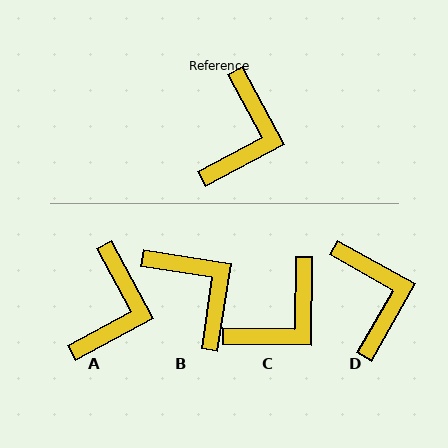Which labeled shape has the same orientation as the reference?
A.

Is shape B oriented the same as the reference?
No, it is off by about 53 degrees.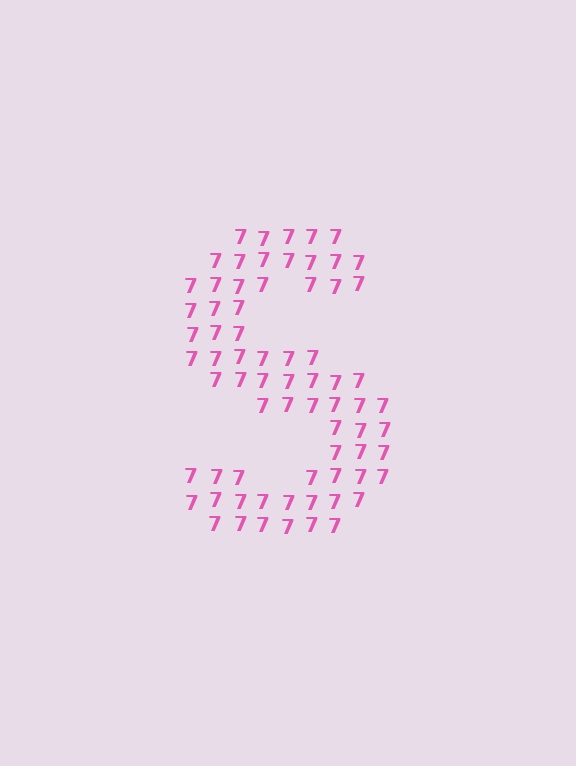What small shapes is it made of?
It is made of small digit 7's.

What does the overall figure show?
The overall figure shows the letter S.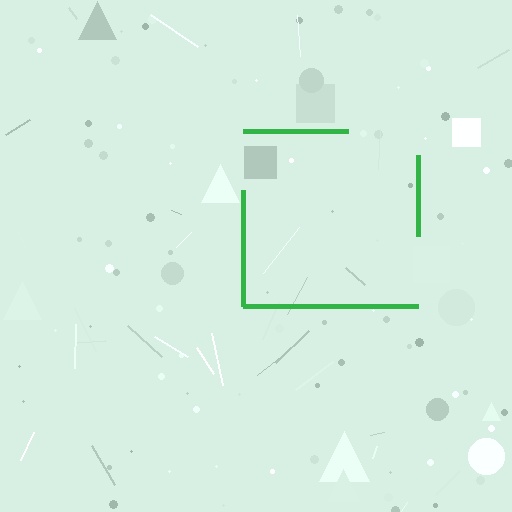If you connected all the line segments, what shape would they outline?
They would outline a square.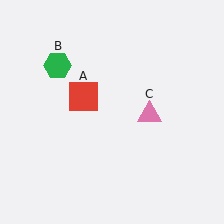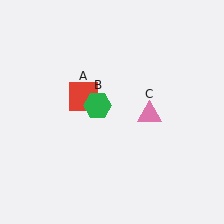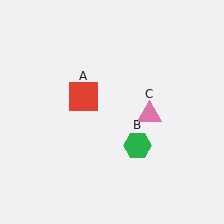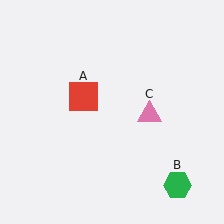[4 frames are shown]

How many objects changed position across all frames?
1 object changed position: green hexagon (object B).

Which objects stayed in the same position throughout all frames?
Red square (object A) and pink triangle (object C) remained stationary.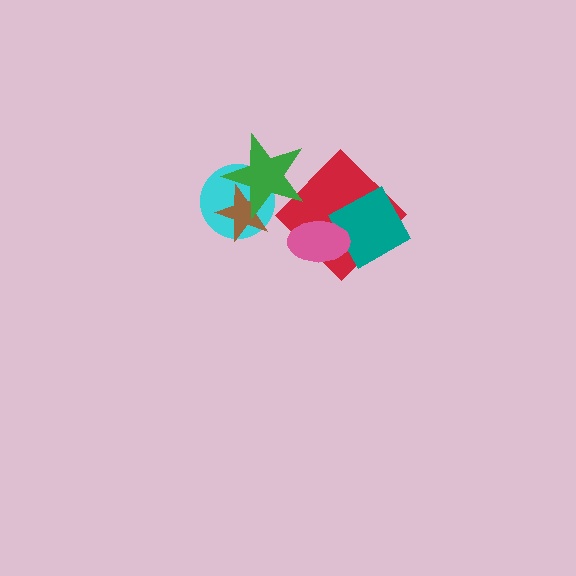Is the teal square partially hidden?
Yes, it is partially covered by another shape.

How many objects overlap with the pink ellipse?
2 objects overlap with the pink ellipse.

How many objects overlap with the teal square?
2 objects overlap with the teal square.